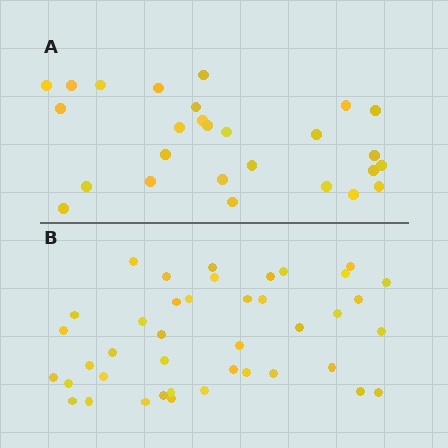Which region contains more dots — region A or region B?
Region B (the bottom region) has more dots.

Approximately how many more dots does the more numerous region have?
Region B has approximately 15 more dots than region A.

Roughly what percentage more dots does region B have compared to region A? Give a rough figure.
About 50% more.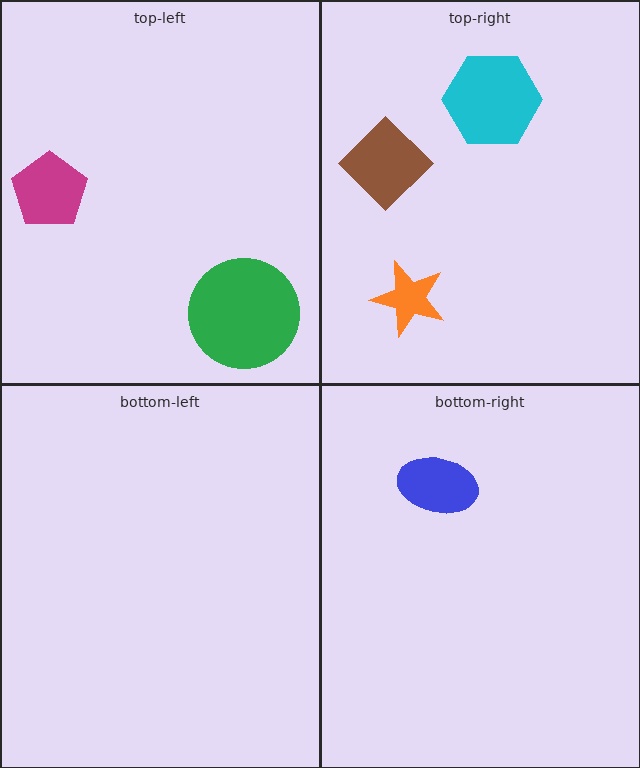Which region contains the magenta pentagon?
The top-left region.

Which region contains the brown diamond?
The top-right region.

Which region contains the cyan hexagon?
The top-right region.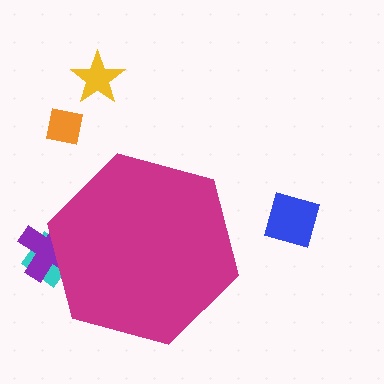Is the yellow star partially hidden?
No, the yellow star is fully visible.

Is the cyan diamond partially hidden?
Yes, the cyan diamond is partially hidden behind the magenta hexagon.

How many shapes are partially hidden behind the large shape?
2 shapes are partially hidden.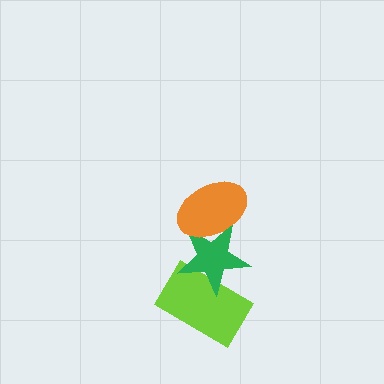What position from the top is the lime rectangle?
The lime rectangle is 3rd from the top.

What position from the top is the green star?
The green star is 2nd from the top.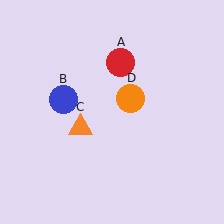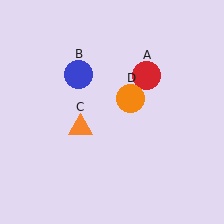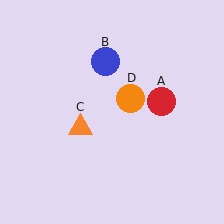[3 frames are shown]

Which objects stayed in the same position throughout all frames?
Orange triangle (object C) and orange circle (object D) remained stationary.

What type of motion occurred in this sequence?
The red circle (object A), blue circle (object B) rotated clockwise around the center of the scene.